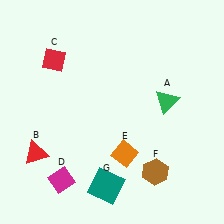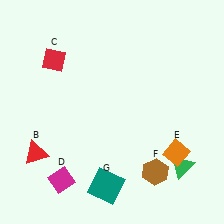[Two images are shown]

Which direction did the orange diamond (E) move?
The orange diamond (E) moved right.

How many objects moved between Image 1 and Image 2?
2 objects moved between the two images.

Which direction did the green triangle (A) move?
The green triangle (A) moved down.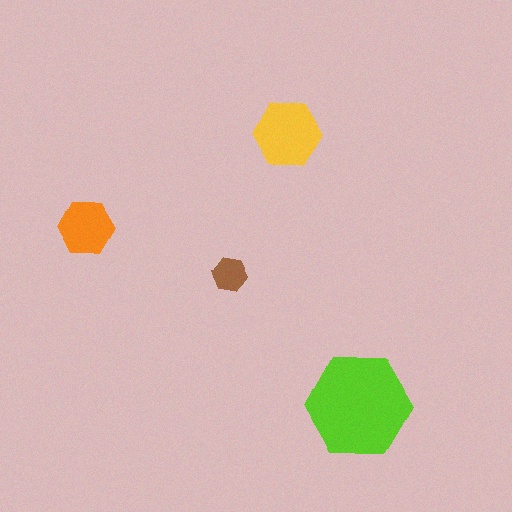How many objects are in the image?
There are 4 objects in the image.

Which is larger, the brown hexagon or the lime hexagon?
The lime one.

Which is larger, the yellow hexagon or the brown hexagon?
The yellow one.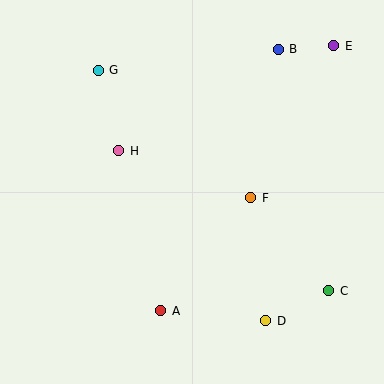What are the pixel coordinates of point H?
Point H is at (119, 151).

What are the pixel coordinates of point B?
Point B is at (278, 49).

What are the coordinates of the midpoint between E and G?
The midpoint between E and G is at (216, 58).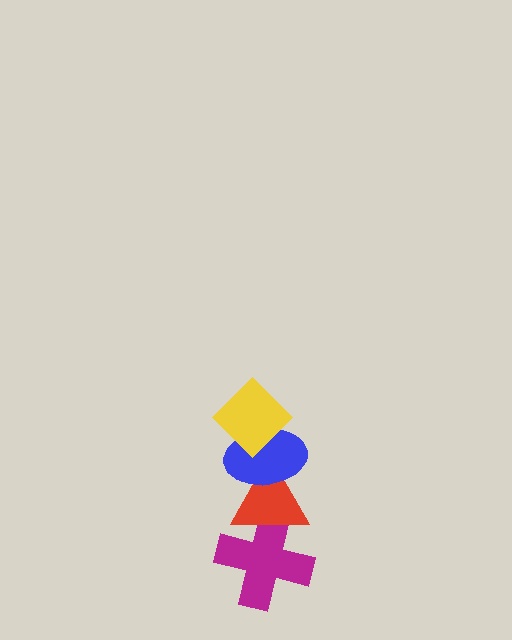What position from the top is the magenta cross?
The magenta cross is 4th from the top.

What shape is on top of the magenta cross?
The red triangle is on top of the magenta cross.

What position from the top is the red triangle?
The red triangle is 3rd from the top.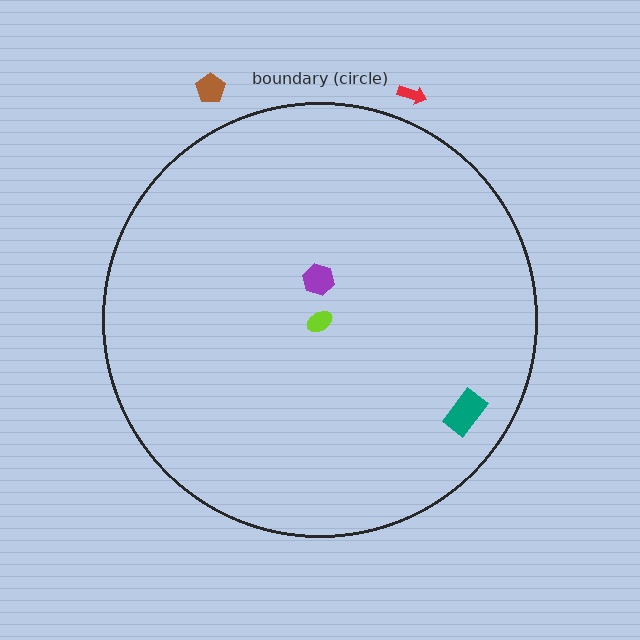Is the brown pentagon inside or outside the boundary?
Outside.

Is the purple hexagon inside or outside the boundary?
Inside.